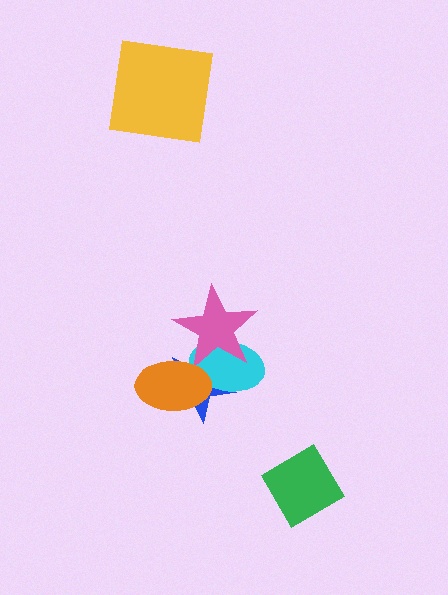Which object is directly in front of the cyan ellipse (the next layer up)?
The pink star is directly in front of the cyan ellipse.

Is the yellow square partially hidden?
No, no other shape covers it.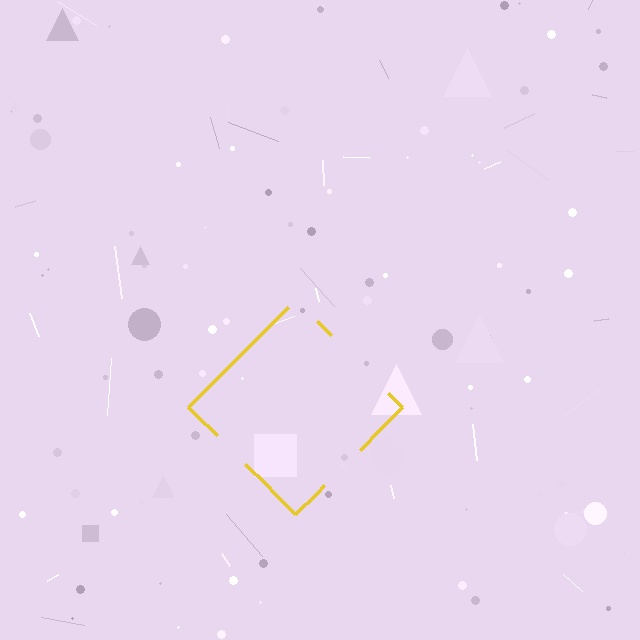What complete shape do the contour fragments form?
The contour fragments form a diamond.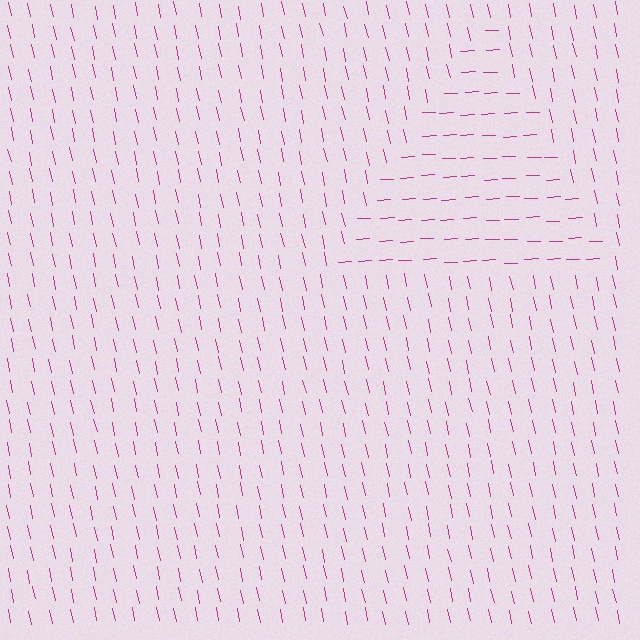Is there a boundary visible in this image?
Yes, there is a texture boundary formed by a change in line orientation.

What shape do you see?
I see a triangle.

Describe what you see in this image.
The image is filled with small magenta line segments. A triangle region in the image has lines oriented differently from the surrounding lines, creating a visible texture boundary.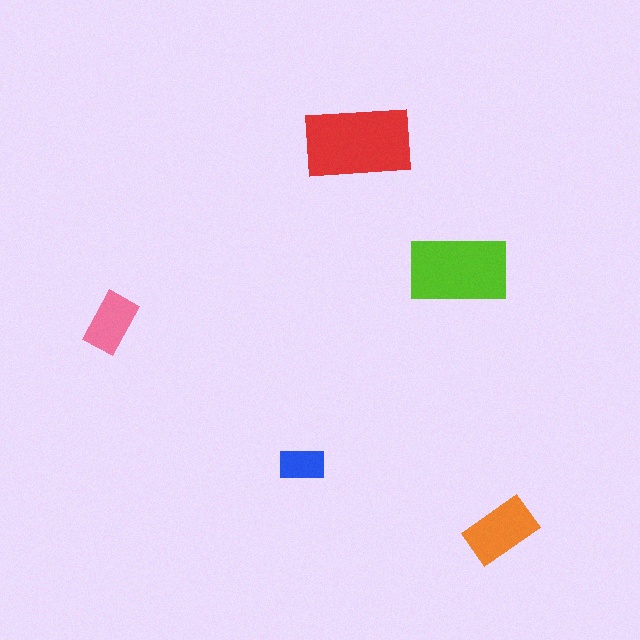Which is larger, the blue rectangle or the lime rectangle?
The lime one.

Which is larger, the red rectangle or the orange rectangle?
The red one.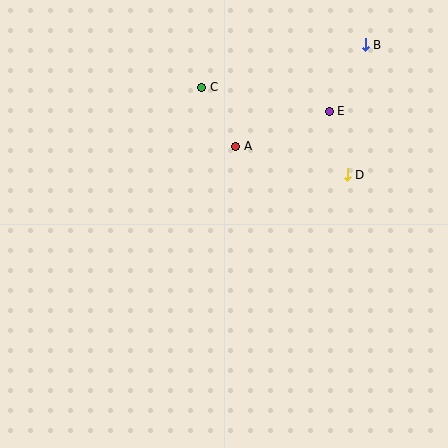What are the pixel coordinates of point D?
Point D is at (347, 175).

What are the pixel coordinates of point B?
Point B is at (365, 45).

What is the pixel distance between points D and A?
The distance between D and A is 115 pixels.